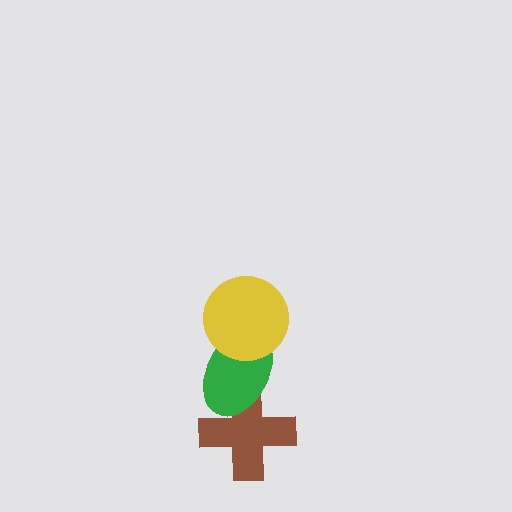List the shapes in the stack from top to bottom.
From top to bottom: the yellow circle, the green ellipse, the brown cross.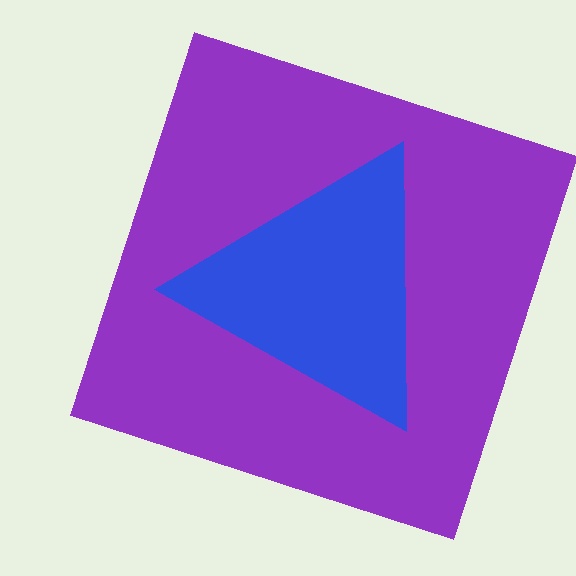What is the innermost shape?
The blue triangle.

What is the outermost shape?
The purple square.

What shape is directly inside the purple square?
The blue triangle.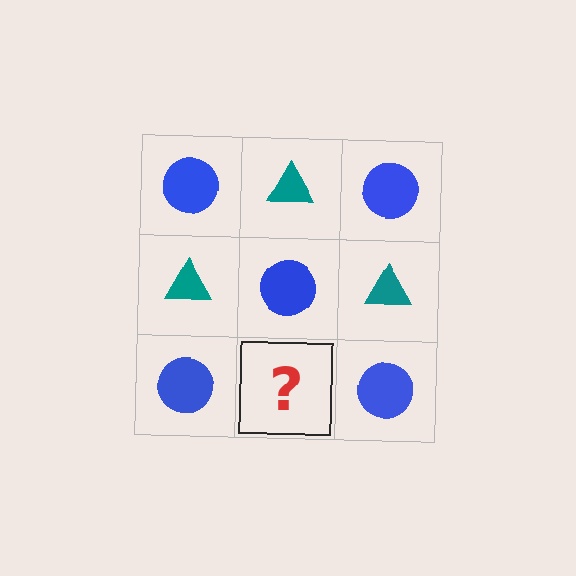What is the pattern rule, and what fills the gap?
The rule is that it alternates blue circle and teal triangle in a checkerboard pattern. The gap should be filled with a teal triangle.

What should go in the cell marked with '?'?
The missing cell should contain a teal triangle.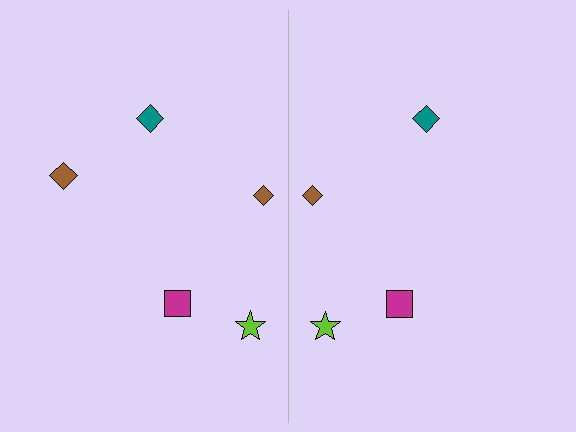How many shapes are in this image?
There are 9 shapes in this image.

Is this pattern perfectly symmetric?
No, the pattern is not perfectly symmetric. A brown diamond is missing from the right side.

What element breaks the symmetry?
A brown diamond is missing from the right side.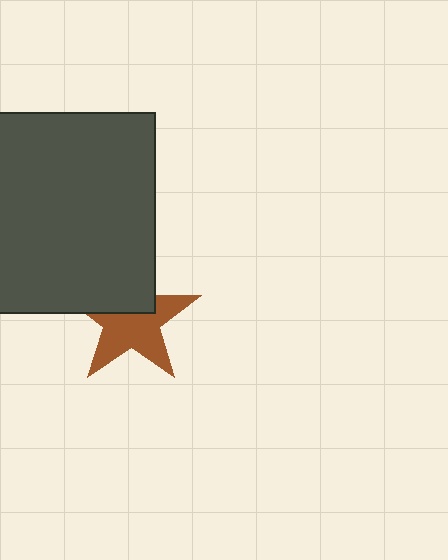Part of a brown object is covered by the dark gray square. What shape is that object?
It is a star.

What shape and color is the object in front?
The object in front is a dark gray square.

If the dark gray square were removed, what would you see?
You would see the complete brown star.